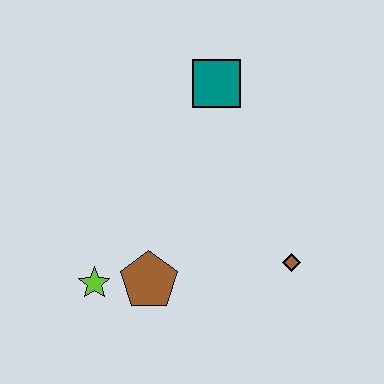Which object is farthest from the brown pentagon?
The teal square is farthest from the brown pentagon.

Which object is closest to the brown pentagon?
The lime star is closest to the brown pentagon.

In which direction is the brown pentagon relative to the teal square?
The brown pentagon is below the teal square.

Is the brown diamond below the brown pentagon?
No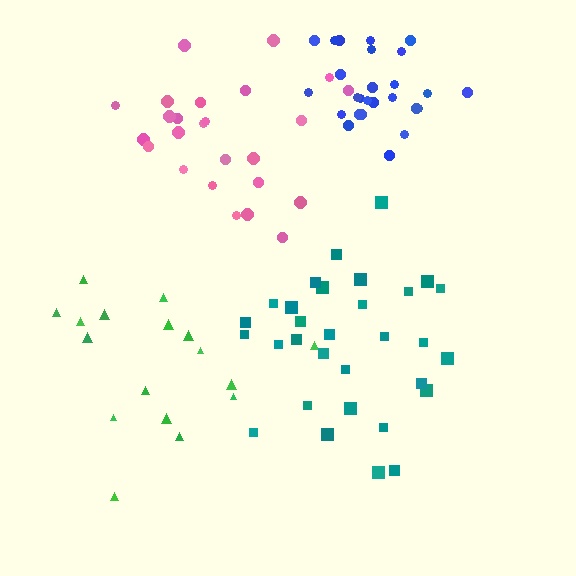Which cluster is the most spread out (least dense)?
Green.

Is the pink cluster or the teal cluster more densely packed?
Teal.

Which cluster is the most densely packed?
Blue.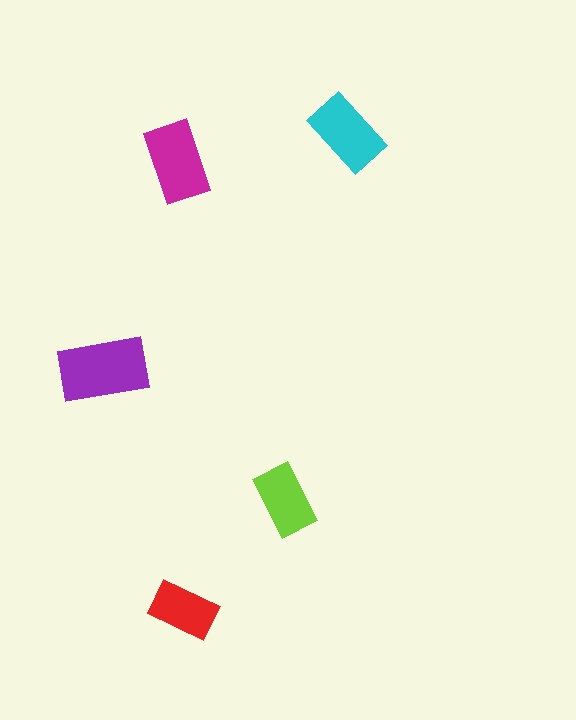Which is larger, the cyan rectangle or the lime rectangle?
The cyan one.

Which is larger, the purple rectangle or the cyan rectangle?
The purple one.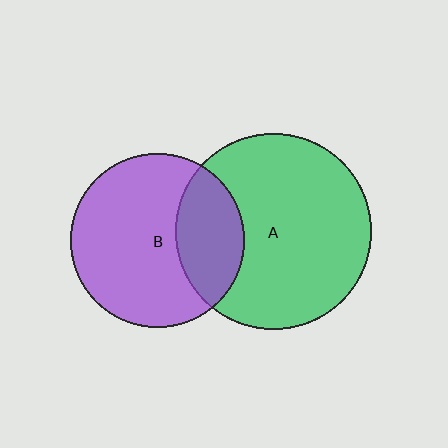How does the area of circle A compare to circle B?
Approximately 1.3 times.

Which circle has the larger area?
Circle A (green).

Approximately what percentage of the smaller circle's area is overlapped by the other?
Approximately 30%.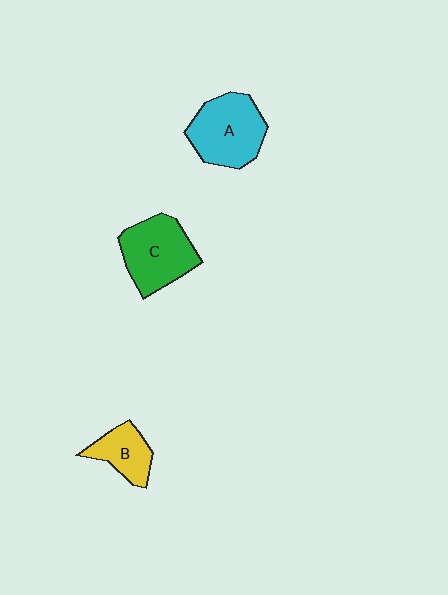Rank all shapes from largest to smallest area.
From largest to smallest: A (cyan), C (green), B (yellow).